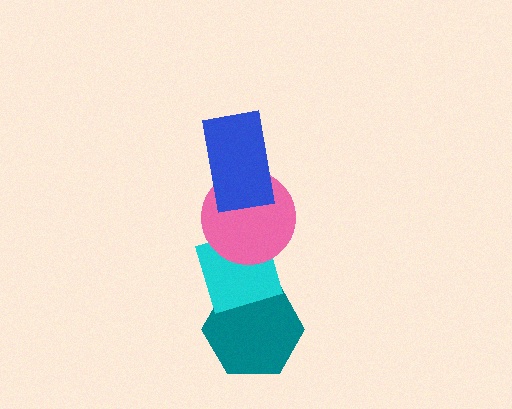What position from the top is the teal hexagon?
The teal hexagon is 4th from the top.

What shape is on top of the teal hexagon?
The cyan diamond is on top of the teal hexagon.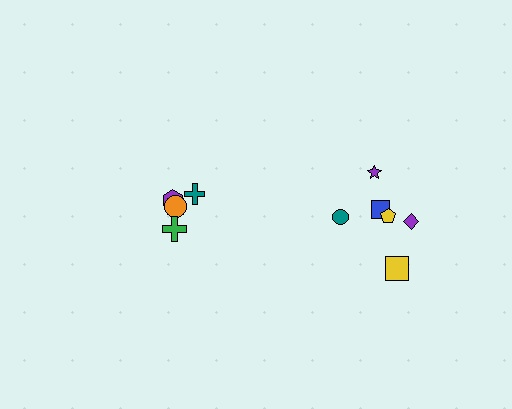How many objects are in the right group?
There are 6 objects.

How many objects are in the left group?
There are 4 objects.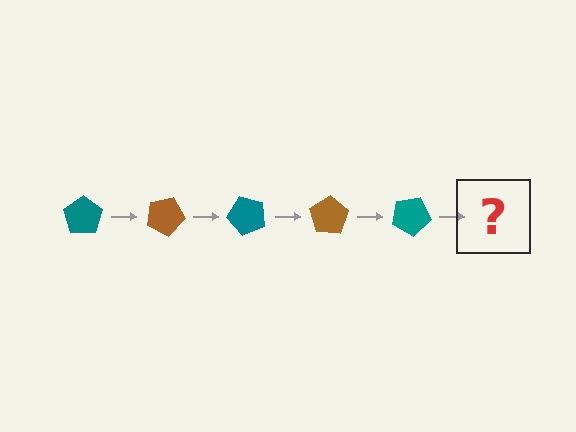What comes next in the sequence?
The next element should be a brown pentagon, rotated 125 degrees from the start.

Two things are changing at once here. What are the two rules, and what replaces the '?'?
The two rules are that it rotates 25 degrees each step and the color cycles through teal and brown. The '?' should be a brown pentagon, rotated 125 degrees from the start.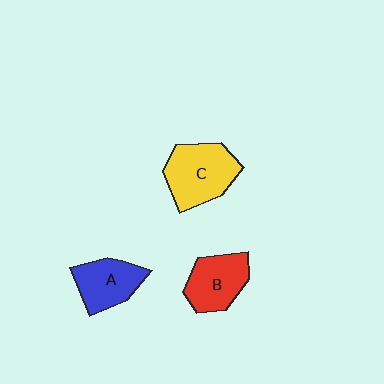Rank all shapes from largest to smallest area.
From largest to smallest: C (yellow), B (red), A (blue).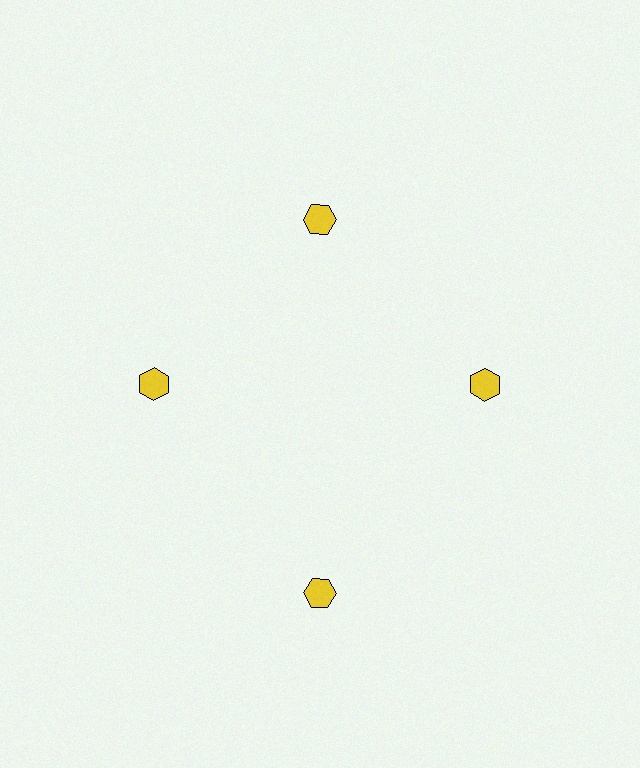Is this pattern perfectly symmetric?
No. The 4 yellow hexagons are arranged in a ring, but one element near the 6 o'clock position is pushed outward from the center, breaking the 4-fold rotational symmetry.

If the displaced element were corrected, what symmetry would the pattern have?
It would have 4-fold rotational symmetry — the pattern would map onto itself every 90 degrees.